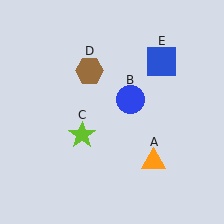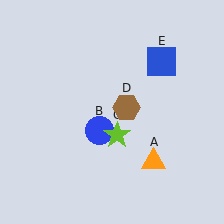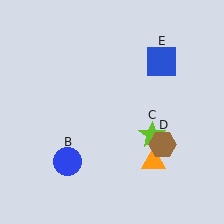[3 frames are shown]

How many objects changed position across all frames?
3 objects changed position: blue circle (object B), lime star (object C), brown hexagon (object D).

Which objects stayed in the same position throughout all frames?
Orange triangle (object A) and blue square (object E) remained stationary.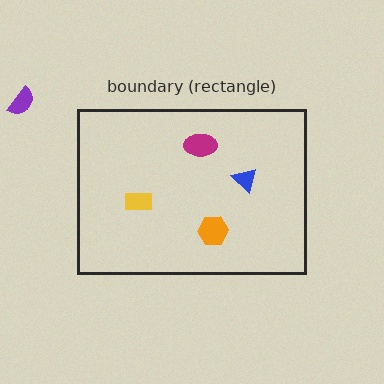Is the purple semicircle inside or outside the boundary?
Outside.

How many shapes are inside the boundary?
4 inside, 1 outside.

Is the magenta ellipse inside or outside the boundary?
Inside.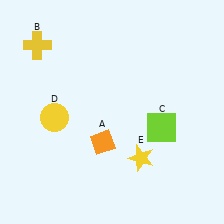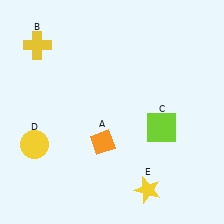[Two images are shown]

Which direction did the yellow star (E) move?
The yellow star (E) moved down.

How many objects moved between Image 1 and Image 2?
2 objects moved between the two images.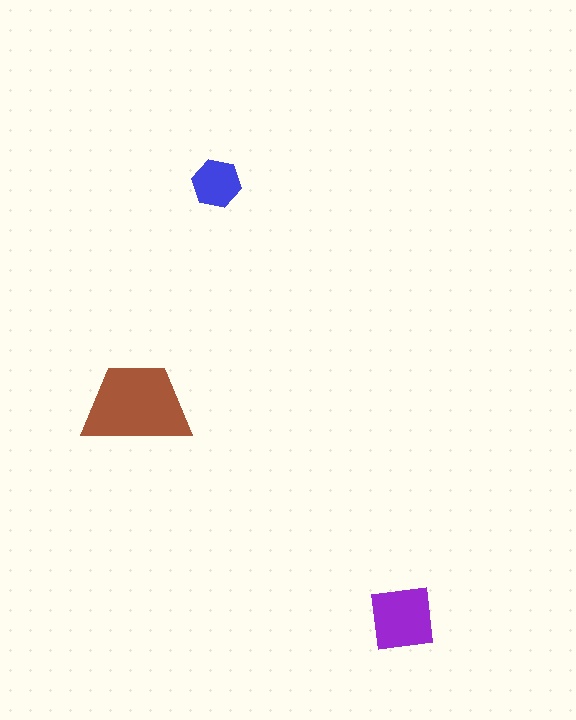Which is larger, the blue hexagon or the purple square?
The purple square.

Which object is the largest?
The brown trapezoid.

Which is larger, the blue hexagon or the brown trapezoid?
The brown trapezoid.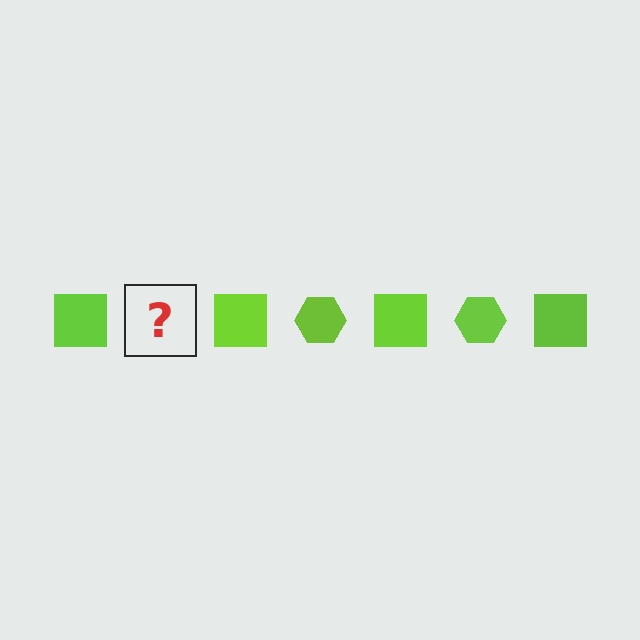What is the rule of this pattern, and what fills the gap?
The rule is that the pattern cycles through square, hexagon shapes in lime. The gap should be filled with a lime hexagon.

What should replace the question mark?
The question mark should be replaced with a lime hexagon.